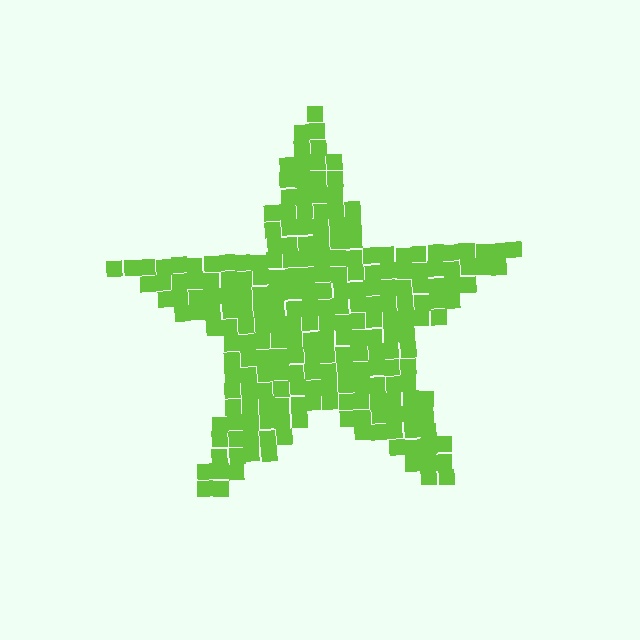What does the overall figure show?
The overall figure shows a star.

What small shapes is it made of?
It is made of small squares.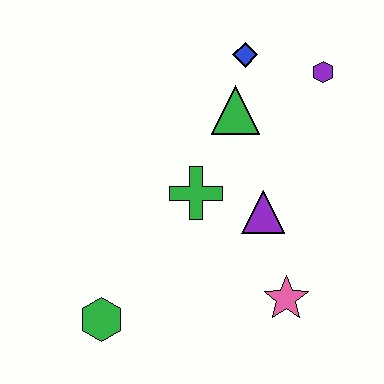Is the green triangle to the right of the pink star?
No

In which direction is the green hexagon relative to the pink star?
The green hexagon is to the left of the pink star.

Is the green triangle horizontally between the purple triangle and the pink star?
No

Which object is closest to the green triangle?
The blue diamond is closest to the green triangle.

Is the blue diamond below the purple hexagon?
No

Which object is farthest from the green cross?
The purple hexagon is farthest from the green cross.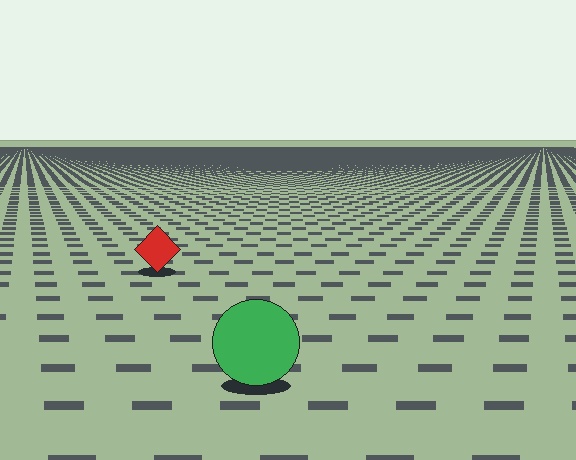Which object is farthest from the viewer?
The red diamond is farthest from the viewer. It appears smaller and the ground texture around it is denser.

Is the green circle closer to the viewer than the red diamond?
Yes. The green circle is closer — you can tell from the texture gradient: the ground texture is coarser near it.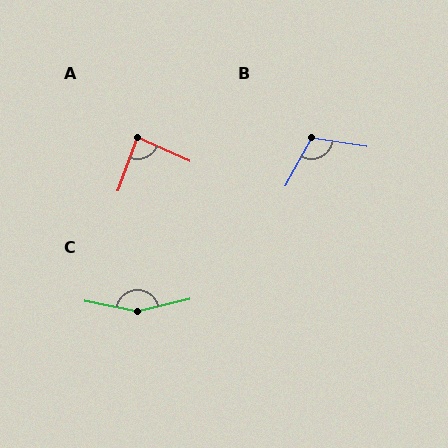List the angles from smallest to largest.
A (86°), B (110°), C (156°).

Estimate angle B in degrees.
Approximately 110 degrees.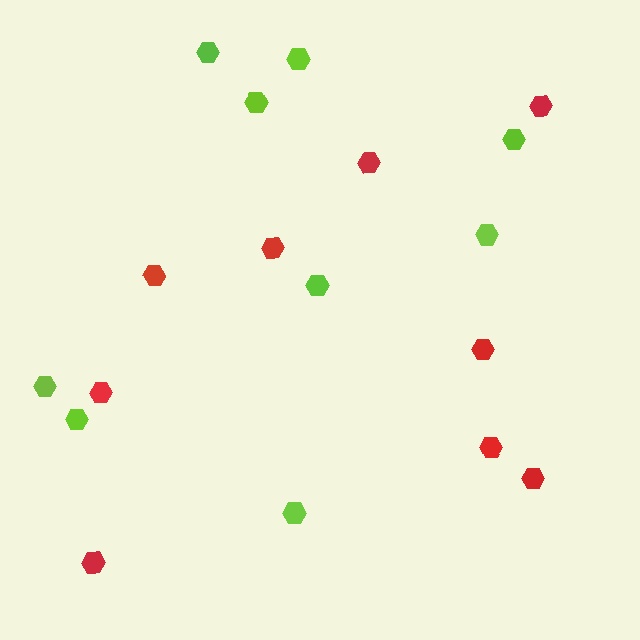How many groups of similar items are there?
There are 2 groups: one group of red hexagons (9) and one group of lime hexagons (9).